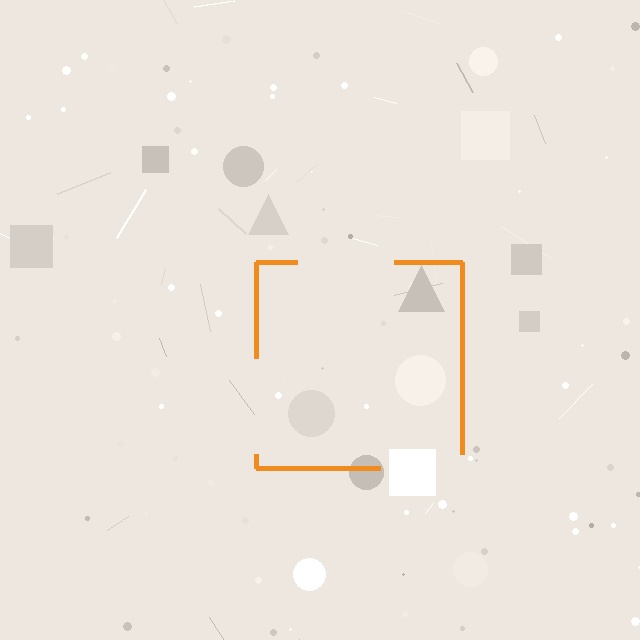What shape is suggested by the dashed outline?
The dashed outline suggests a square.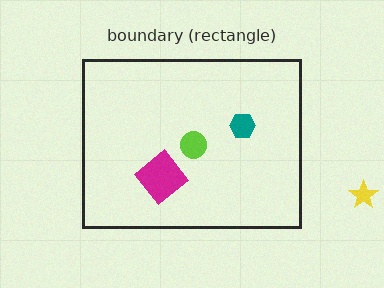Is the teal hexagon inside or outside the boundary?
Inside.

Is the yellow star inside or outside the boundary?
Outside.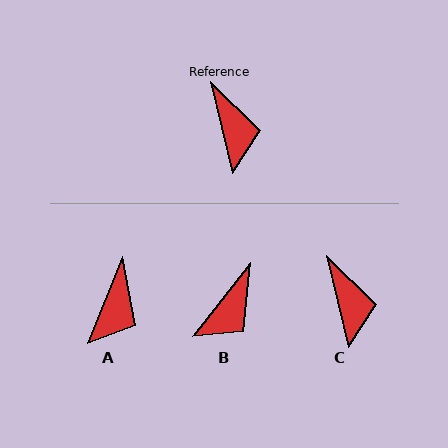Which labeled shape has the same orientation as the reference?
C.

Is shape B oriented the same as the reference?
No, it is off by about 52 degrees.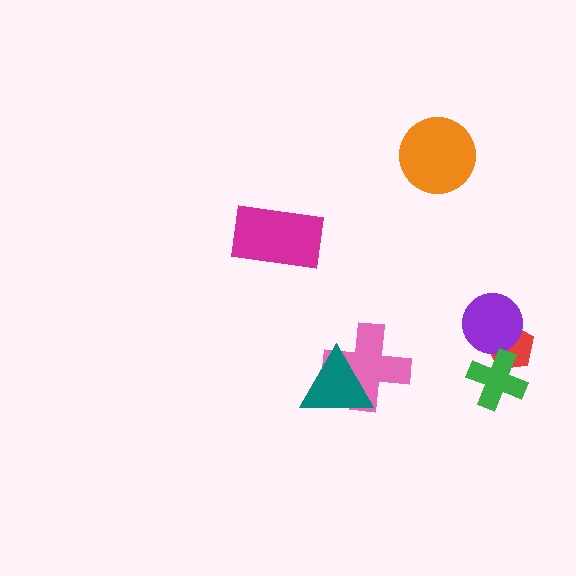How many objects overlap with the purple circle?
1 object overlaps with the purple circle.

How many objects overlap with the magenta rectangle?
0 objects overlap with the magenta rectangle.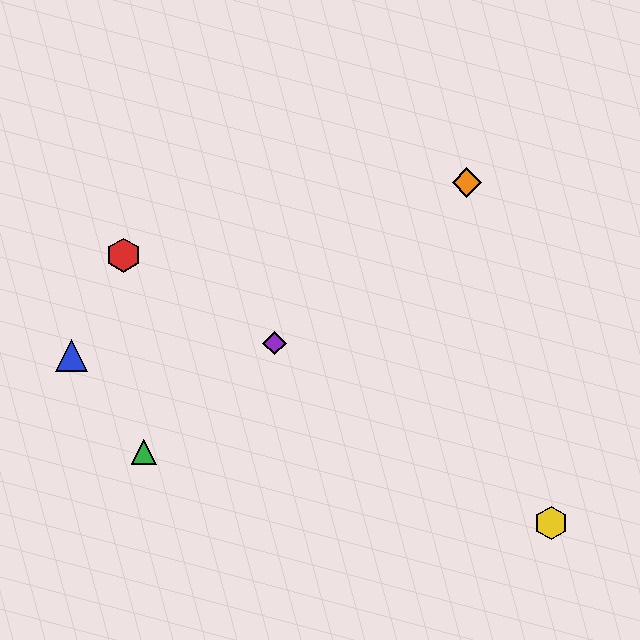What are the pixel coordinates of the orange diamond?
The orange diamond is at (467, 183).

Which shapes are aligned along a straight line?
The green triangle, the purple diamond, the orange diamond are aligned along a straight line.